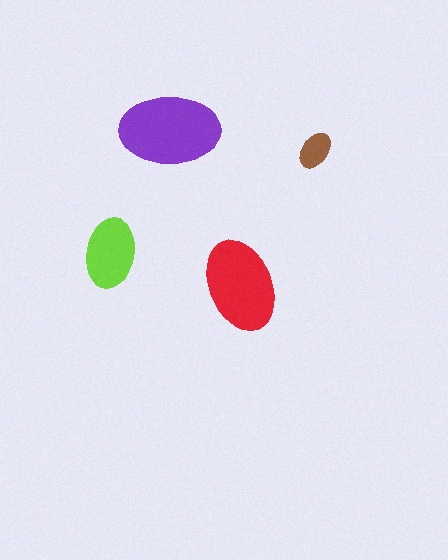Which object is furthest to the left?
The lime ellipse is leftmost.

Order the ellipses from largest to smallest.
the purple one, the red one, the lime one, the brown one.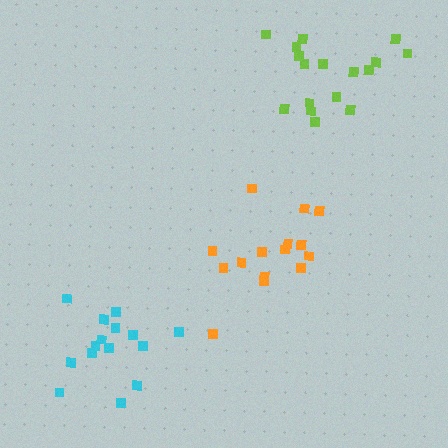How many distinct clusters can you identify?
There are 3 distinct clusters.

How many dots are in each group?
Group 1: 15 dots, Group 2: 17 dots, Group 3: 15 dots (47 total).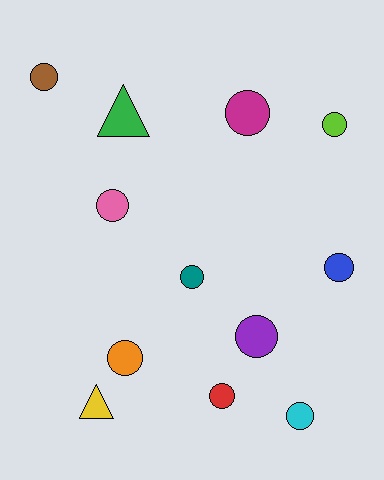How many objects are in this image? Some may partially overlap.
There are 12 objects.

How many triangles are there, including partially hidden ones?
There are 2 triangles.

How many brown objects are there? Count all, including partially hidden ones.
There is 1 brown object.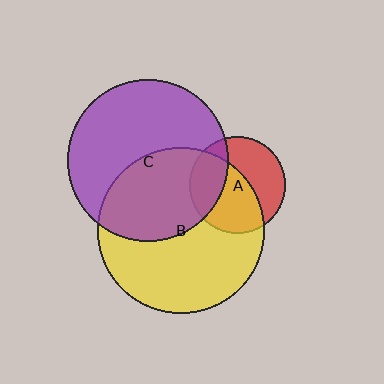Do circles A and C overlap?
Yes.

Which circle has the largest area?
Circle B (yellow).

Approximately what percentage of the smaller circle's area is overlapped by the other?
Approximately 30%.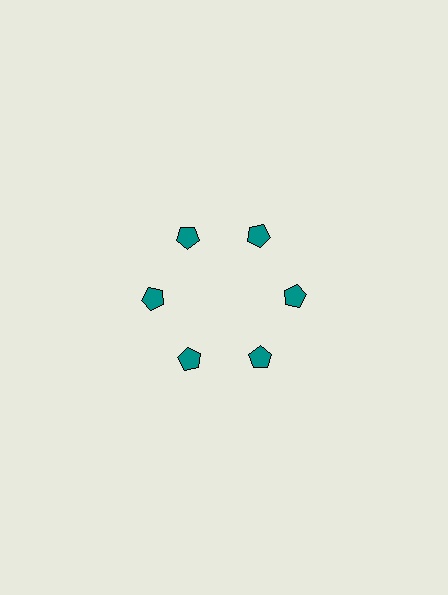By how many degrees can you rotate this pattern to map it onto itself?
The pattern maps onto itself every 60 degrees of rotation.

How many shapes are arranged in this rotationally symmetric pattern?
There are 6 shapes, arranged in 6 groups of 1.